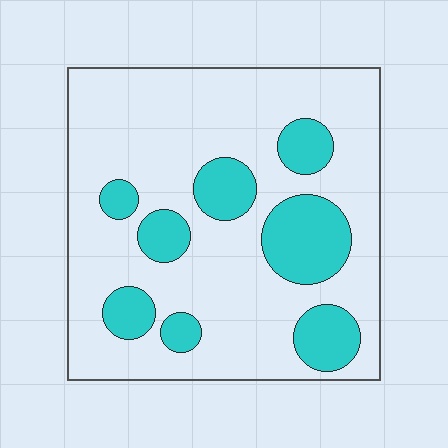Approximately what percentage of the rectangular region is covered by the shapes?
Approximately 25%.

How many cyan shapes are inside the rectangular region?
8.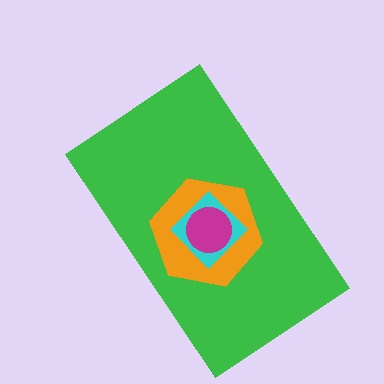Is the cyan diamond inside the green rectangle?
Yes.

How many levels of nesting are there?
4.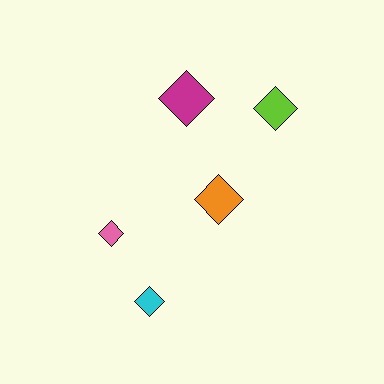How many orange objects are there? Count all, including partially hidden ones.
There is 1 orange object.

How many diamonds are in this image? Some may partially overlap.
There are 5 diamonds.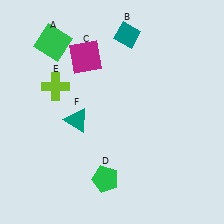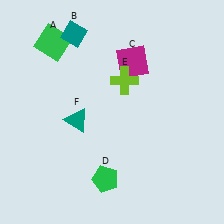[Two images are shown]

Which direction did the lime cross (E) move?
The lime cross (E) moved right.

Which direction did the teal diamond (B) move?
The teal diamond (B) moved left.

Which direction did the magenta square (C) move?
The magenta square (C) moved right.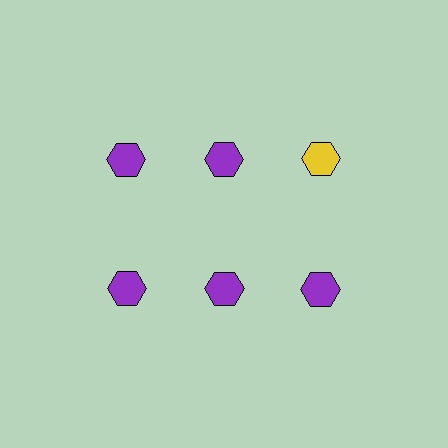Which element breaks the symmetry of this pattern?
The yellow hexagon in the top row, center column breaks the symmetry. All other shapes are purple hexagons.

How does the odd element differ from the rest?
It has a different color: yellow instead of purple.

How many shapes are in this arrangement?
There are 6 shapes arranged in a grid pattern.